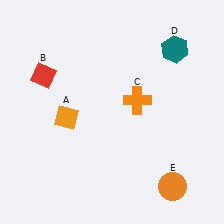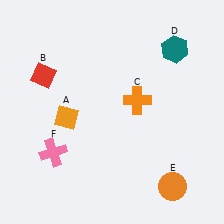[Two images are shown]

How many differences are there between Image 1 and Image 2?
There is 1 difference between the two images.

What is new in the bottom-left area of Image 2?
A pink cross (F) was added in the bottom-left area of Image 2.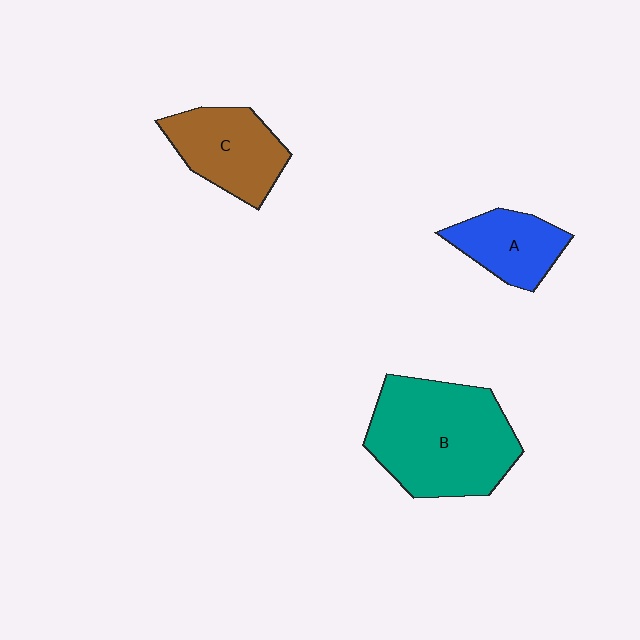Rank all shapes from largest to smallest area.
From largest to smallest: B (teal), C (brown), A (blue).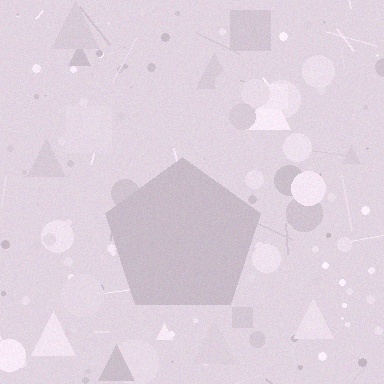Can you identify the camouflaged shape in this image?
The camouflaged shape is a pentagon.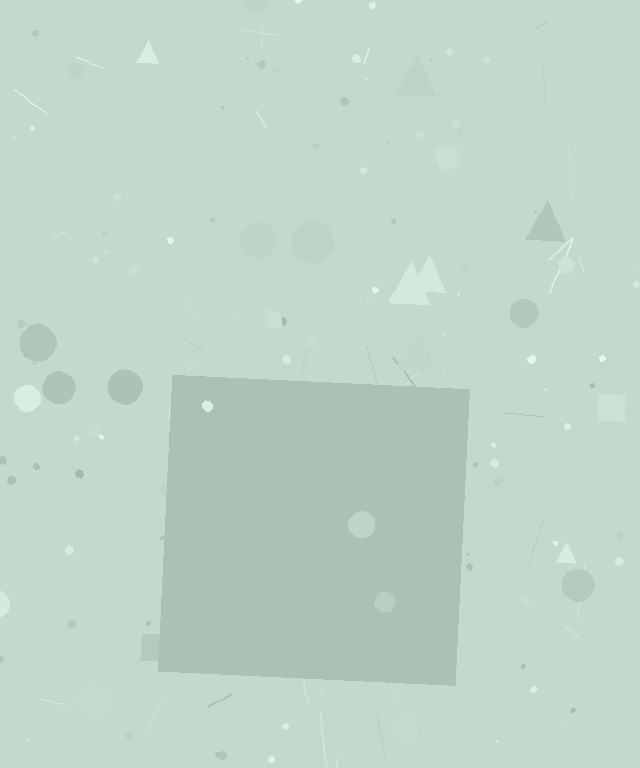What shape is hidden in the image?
A square is hidden in the image.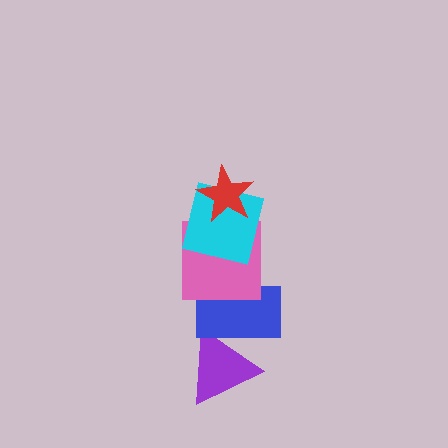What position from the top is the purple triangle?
The purple triangle is 5th from the top.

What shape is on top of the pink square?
The cyan square is on top of the pink square.